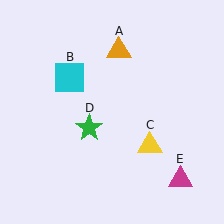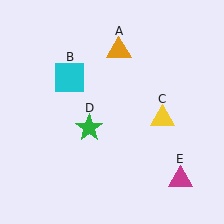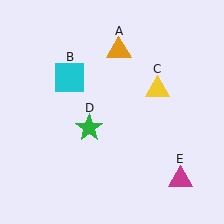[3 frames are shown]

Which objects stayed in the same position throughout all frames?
Orange triangle (object A) and cyan square (object B) and green star (object D) and magenta triangle (object E) remained stationary.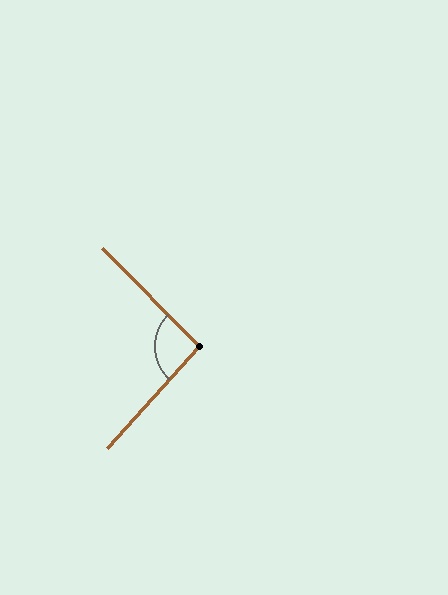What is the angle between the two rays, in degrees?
Approximately 93 degrees.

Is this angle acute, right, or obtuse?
It is approximately a right angle.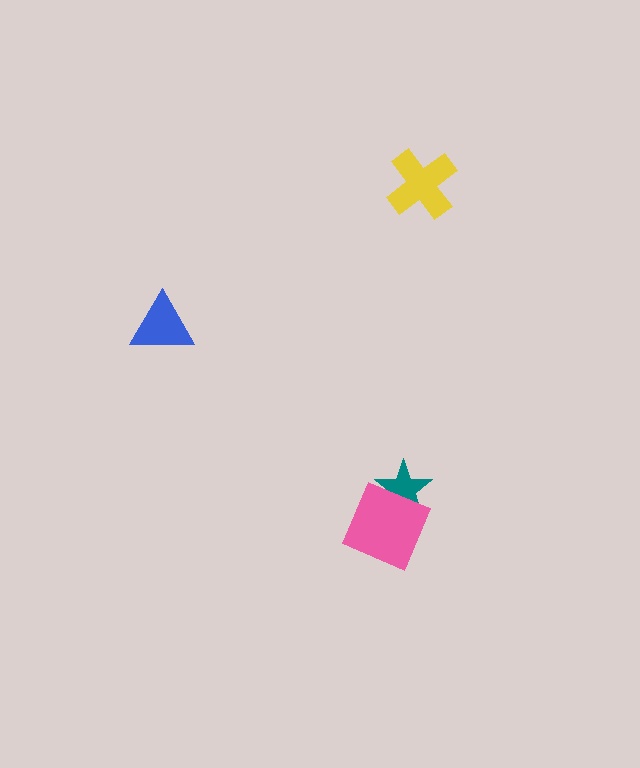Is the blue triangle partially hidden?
No, no other shape covers it.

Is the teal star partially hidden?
Yes, it is partially covered by another shape.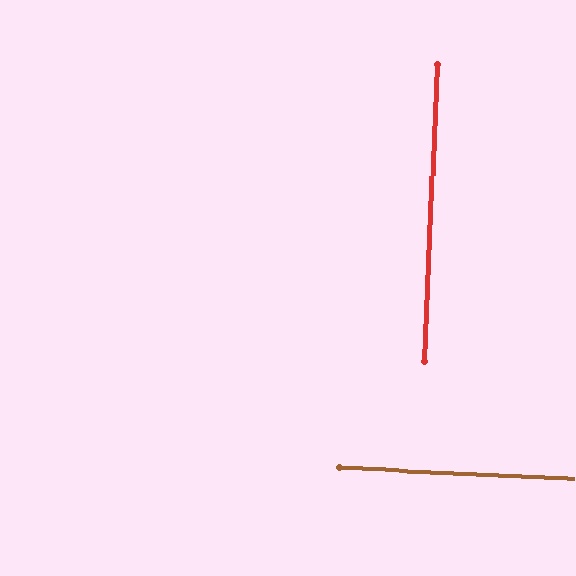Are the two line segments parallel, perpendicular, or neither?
Perpendicular — they meet at approximately 90°.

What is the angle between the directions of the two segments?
Approximately 90 degrees.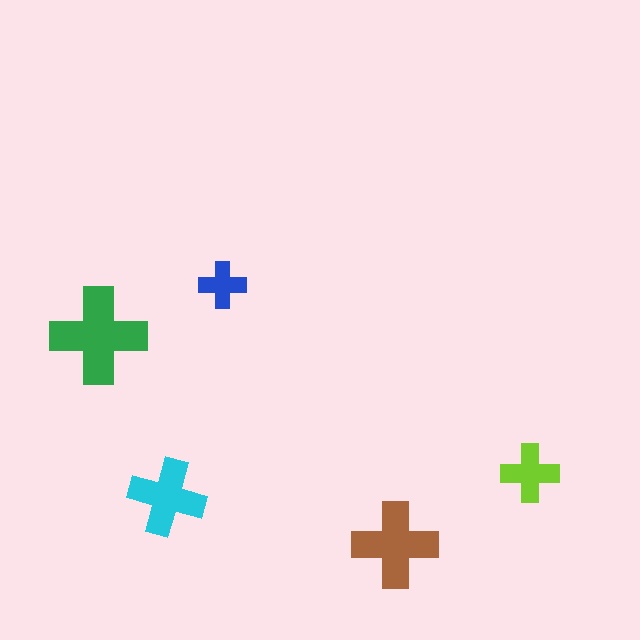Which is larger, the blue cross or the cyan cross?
The cyan one.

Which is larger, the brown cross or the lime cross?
The brown one.